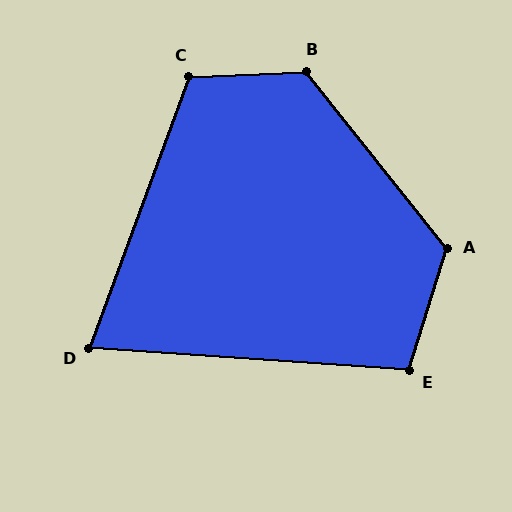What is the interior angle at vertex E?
Approximately 103 degrees (obtuse).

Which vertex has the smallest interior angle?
D, at approximately 74 degrees.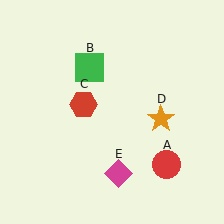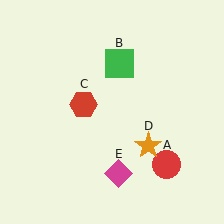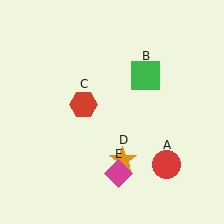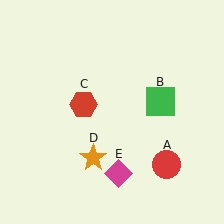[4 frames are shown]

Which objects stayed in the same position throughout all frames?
Red circle (object A) and red hexagon (object C) and magenta diamond (object E) remained stationary.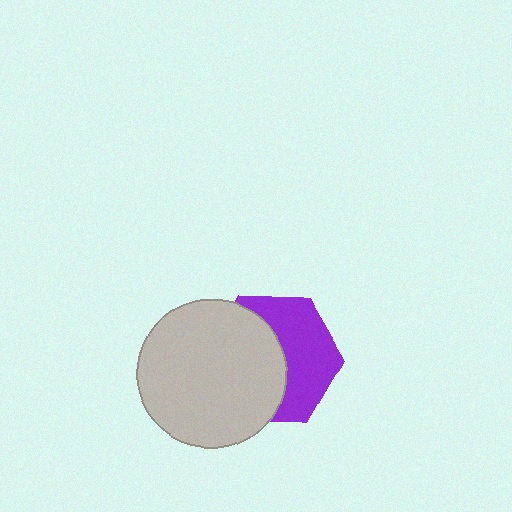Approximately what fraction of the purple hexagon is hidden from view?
Roughly 52% of the purple hexagon is hidden behind the light gray circle.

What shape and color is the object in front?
The object in front is a light gray circle.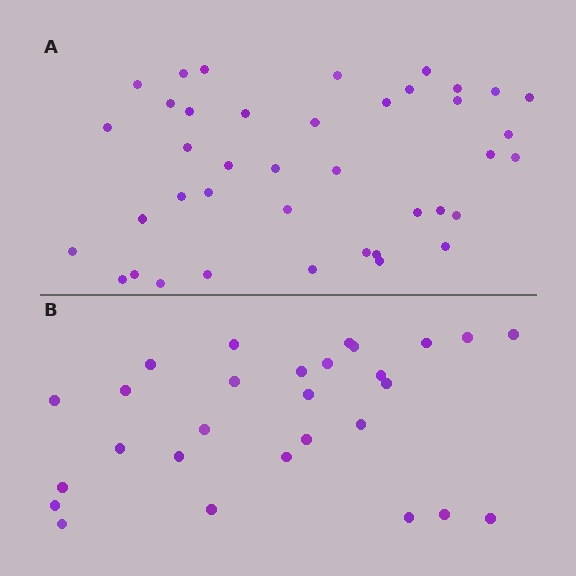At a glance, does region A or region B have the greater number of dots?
Region A (the top region) has more dots.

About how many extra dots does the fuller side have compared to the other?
Region A has roughly 12 or so more dots than region B.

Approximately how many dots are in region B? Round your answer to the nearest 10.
About 30 dots. (The exact count is 28, which rounds to 30.)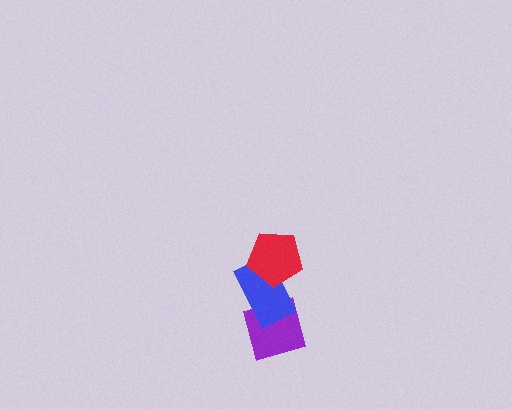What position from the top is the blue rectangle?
The blue rectangle is 2nd from the top.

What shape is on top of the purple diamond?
The blue rectangle is on top of the purple diamond.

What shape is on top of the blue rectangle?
The red pentagon is on top of the blue rectangle.